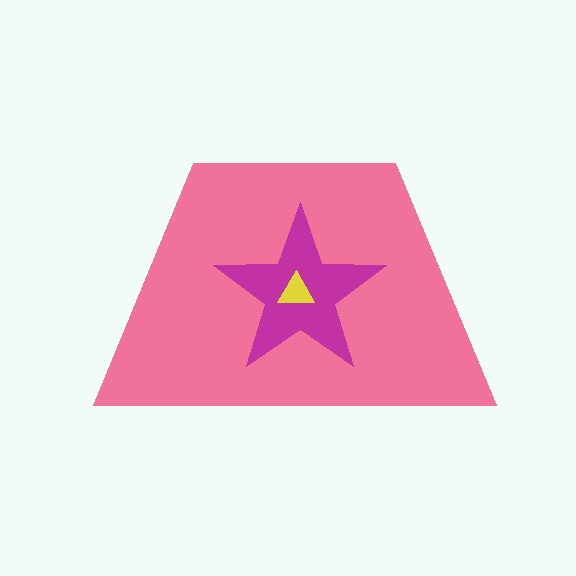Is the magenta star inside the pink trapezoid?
Yes.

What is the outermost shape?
The pink trapezoid.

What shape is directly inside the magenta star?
The yellow triangle.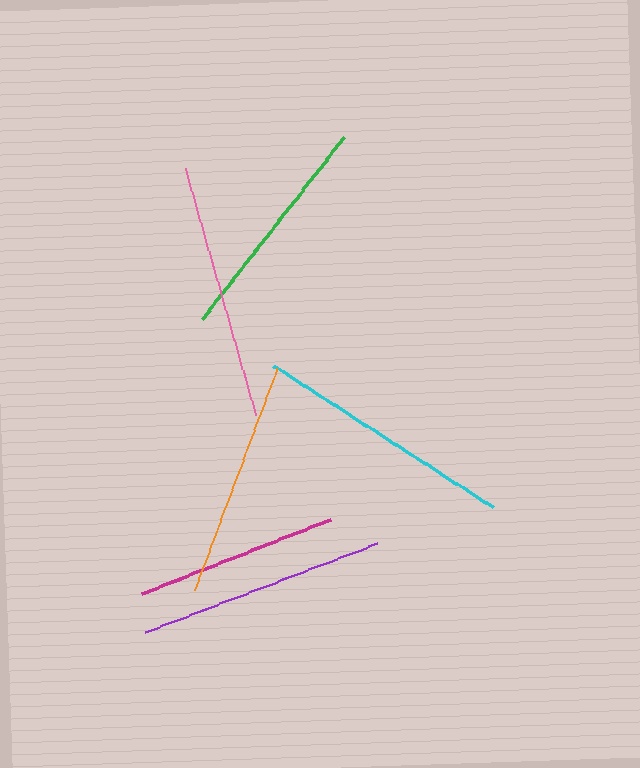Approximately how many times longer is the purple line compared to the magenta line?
The purple line is approximately 1.2 times the length of the magenta line.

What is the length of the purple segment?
The purple segment is approximately 248 pixels long.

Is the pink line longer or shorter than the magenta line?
The pink line is longer than the magenta line.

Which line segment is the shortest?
The magenta line is the shortest at approximately 203 pixels.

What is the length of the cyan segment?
The cyan segment is approximately 262 pixels long.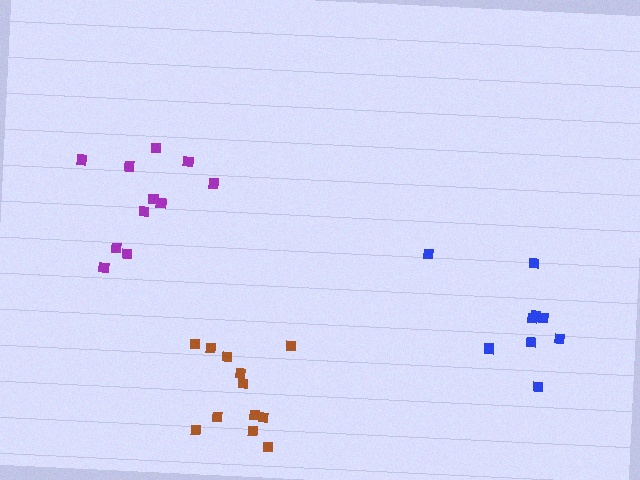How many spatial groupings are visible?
There are 3 spatial groupings.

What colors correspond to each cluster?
The clusters are colored: purple, blue, brown.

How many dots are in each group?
Group 1: 11 dots, Group 2: 9 dots, Group 3: 12 dots (32 total).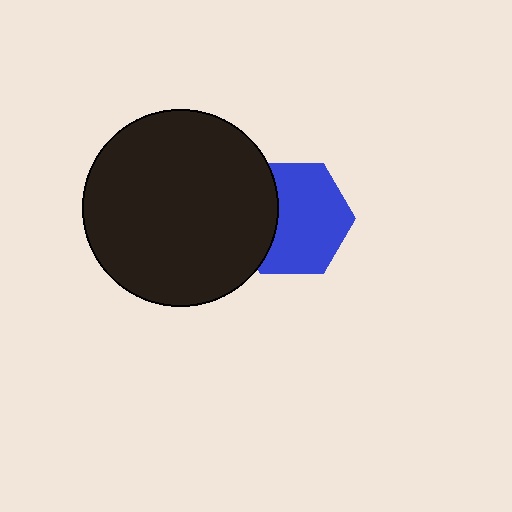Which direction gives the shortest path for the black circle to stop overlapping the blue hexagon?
Moving left gives the shortest separation.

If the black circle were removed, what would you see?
You would see the complete blue hexagon.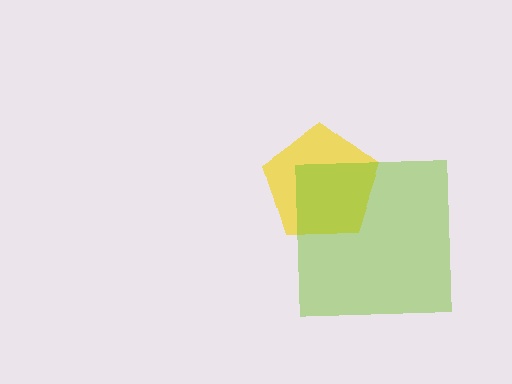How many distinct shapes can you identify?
There are 2 distinct shapes: a yellow pentagon, a lime square.